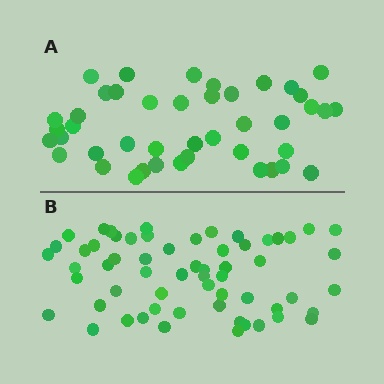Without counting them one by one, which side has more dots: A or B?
Region B (the bottom region) has more dots.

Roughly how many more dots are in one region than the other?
Region B has approximately 15 more dots than region A.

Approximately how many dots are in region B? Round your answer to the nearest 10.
About 60 dots.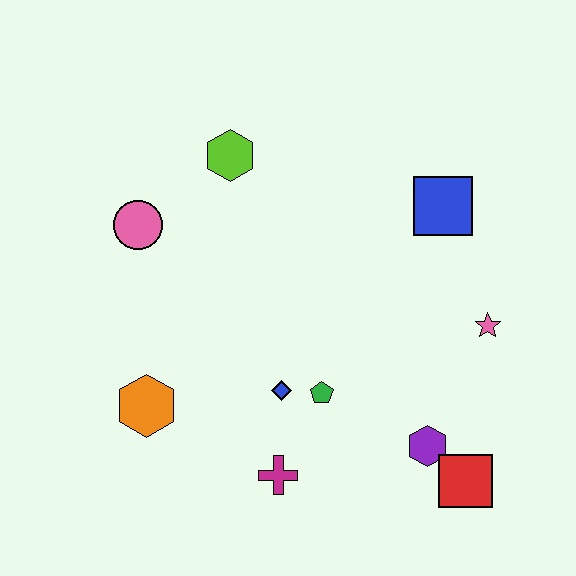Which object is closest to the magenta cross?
The blue diamond is closest to the magenta cross.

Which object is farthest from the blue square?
The orange hexagon is farthest from the blue square.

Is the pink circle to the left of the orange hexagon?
Yes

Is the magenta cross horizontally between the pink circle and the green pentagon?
Yes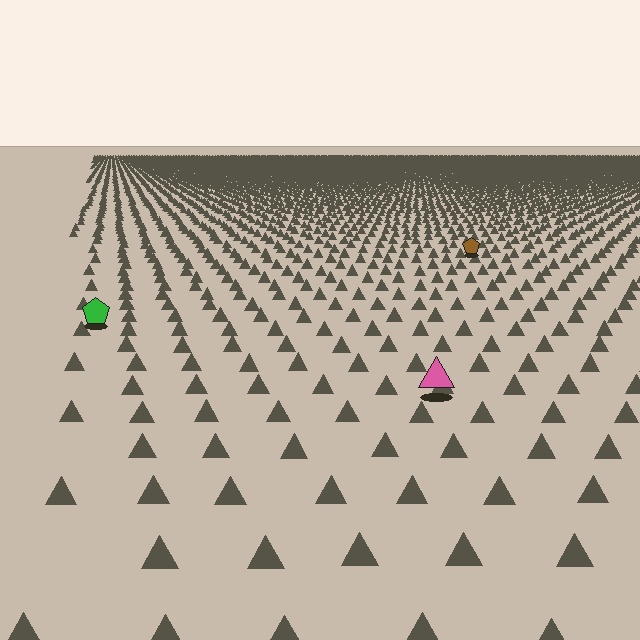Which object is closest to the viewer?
The pink triangle is closest. The texture marks near it are larger and more spread out.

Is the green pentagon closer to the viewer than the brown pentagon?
Yes. The green pentagon is closer — you can tell from the texture gradient: the ground texture is coarser near it.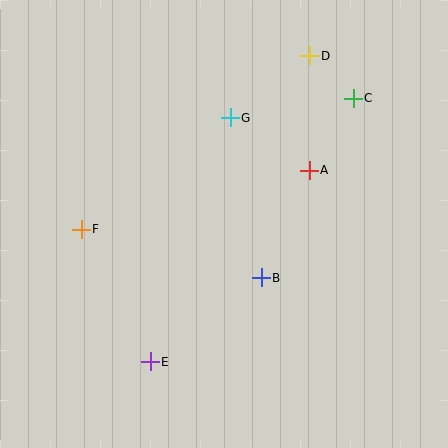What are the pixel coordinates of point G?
Point G is at (230, 118).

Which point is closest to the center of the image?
Point B at (261, 278) is closest to the center.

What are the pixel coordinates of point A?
Point A is at (309, 170).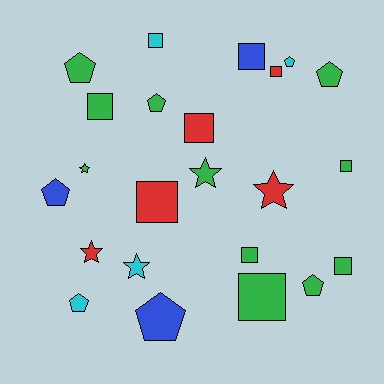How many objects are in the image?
There are 23 objects.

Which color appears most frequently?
Green, with 11 objects.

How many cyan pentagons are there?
There are 2 cyan pentagons.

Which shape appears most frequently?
Square, with 10 objects.